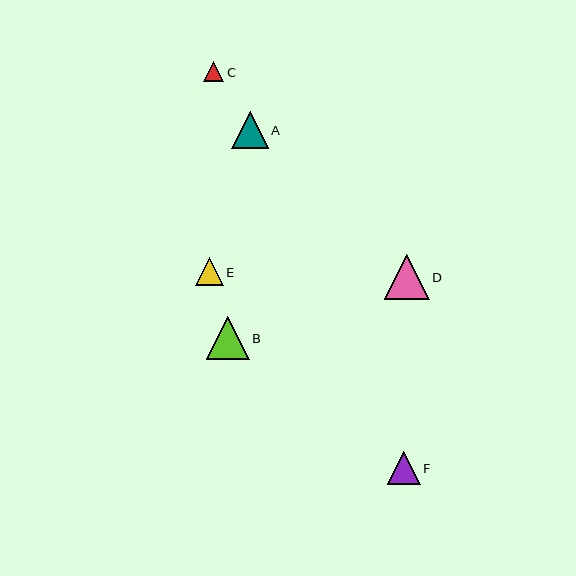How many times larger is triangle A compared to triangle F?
Triangle A is approximately 1.1 times the size of triangle F.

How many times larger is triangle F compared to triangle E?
Triangle F is approximately 1.2 times the size of triangle E.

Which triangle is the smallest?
Triangle C is the smallest with a size of approximately 20 pixels.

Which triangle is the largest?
Triangle D is the largest with a size of approximately 45 pixels.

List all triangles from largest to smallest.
From largest to smallest: D, B, A, F, E, C.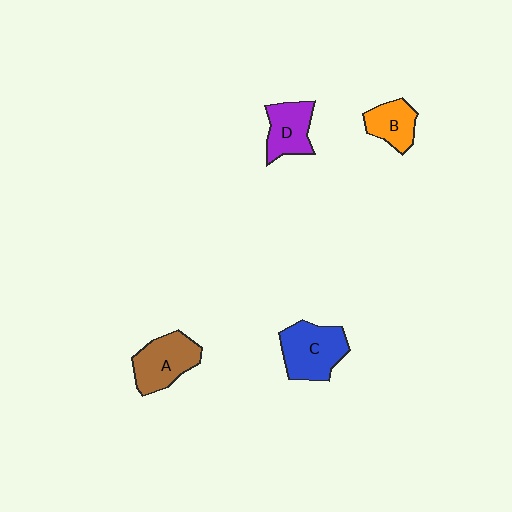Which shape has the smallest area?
Shape B (orange).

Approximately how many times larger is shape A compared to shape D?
Approximately 1.2 times.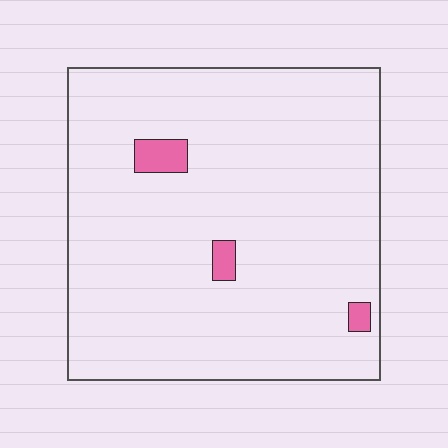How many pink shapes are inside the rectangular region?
3.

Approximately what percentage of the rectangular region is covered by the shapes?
Approximately 5%.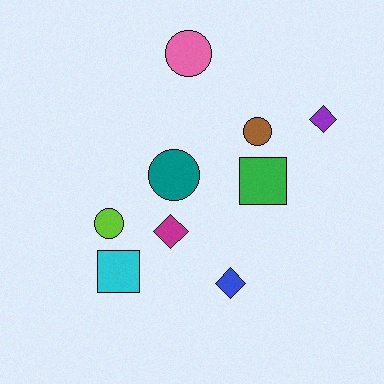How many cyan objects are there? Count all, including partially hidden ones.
There is 1 cyan object.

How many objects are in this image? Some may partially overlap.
There are 9 objects.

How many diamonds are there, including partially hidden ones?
There are 3 diamonds.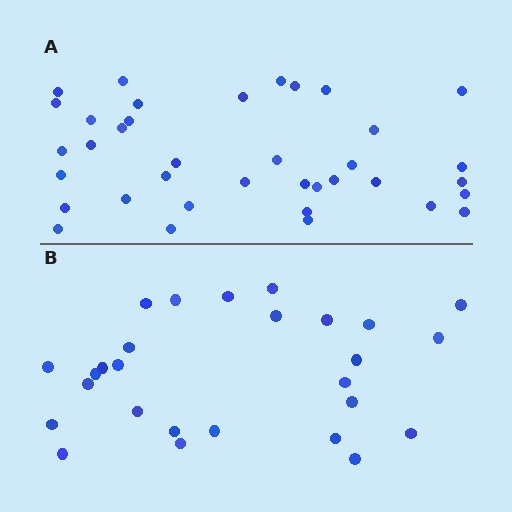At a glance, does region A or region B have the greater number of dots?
Region A (the top region) has more dots.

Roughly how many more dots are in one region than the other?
Region A has roughly 10 or so more dots than region B.